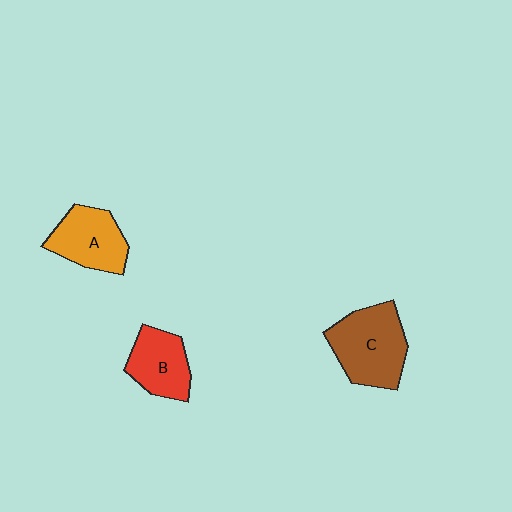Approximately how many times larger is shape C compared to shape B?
Approximately 1.4 times.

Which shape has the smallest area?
Shape B (red).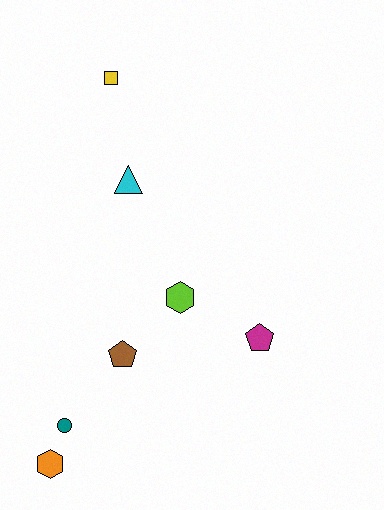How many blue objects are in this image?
There are no blue objects.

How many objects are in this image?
There are 7 objects.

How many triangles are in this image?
There is 1 triangle.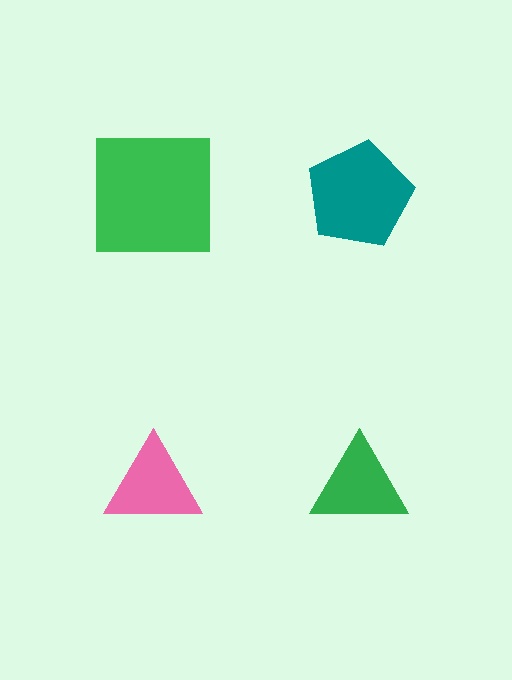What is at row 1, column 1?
A green square.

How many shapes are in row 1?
2 shapes.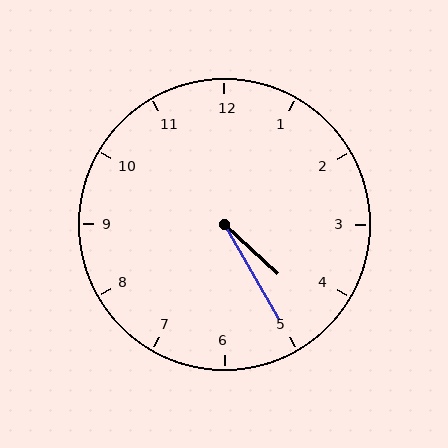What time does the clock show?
4:25.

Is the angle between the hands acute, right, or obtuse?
It is acute.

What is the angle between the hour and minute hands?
Approximately 18 degrees.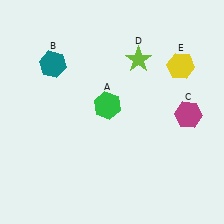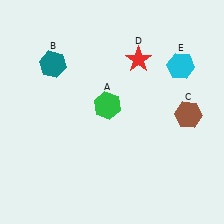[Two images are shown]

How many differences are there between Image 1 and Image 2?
There are 3 differences between the two images.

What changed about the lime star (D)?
In Image 1, D is lime. In Image 2, it changed to red.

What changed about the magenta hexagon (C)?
In Image 1, C is magenta. In Image 2, it changed to brown.